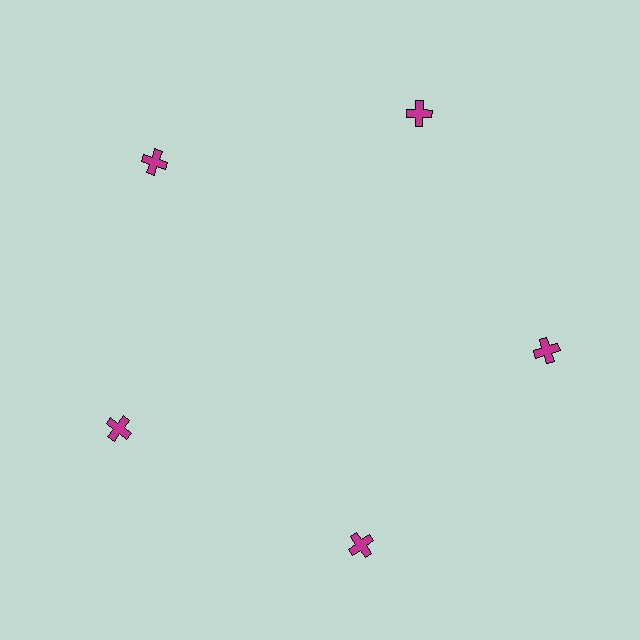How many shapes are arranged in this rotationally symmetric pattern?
There are 5 shapes, arranged in 5 groups of 1.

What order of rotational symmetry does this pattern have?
This pattern has 5-fold rotational symmetry.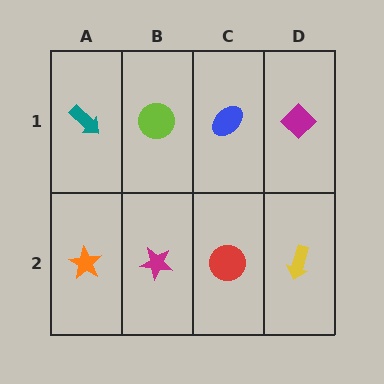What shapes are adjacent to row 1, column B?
A magenta star (row 2, column B), a teal arrow (row 1, column A), a blue ellipse (row 1, column C).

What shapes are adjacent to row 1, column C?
A red circle (row 2, column C), a lime circle (row 1, column B), a magenta diamond (row 1, column D).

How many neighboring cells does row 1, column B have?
3.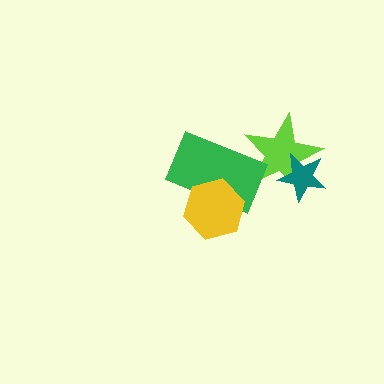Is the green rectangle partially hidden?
Yes, it is partially covered by another shape.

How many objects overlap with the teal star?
1 object overlaps with the teal star.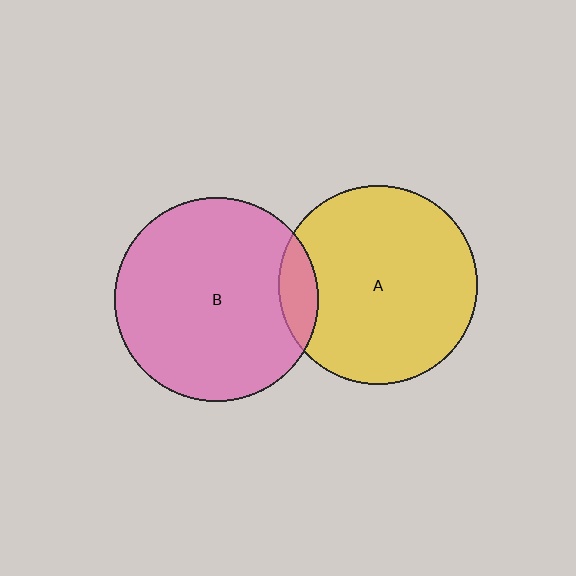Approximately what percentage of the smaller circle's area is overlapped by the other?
Approximately 10%.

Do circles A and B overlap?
Yes.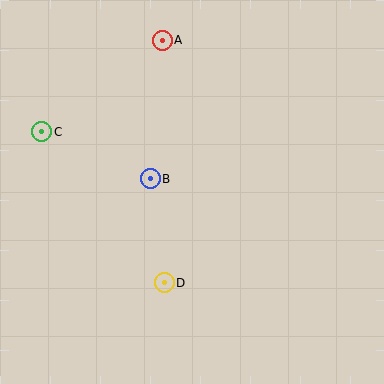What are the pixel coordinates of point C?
Point C is at (42, 132).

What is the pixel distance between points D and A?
The distance between D and A is 242 pixels.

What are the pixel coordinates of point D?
Point D is at (164, 283).